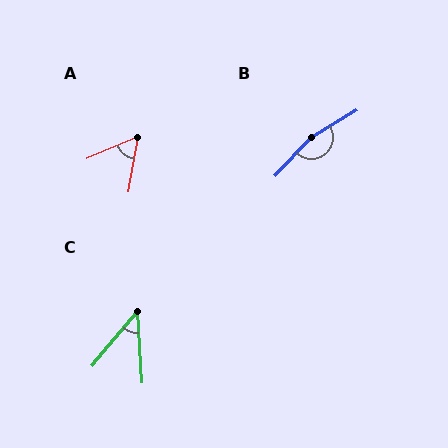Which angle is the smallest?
C, at approximately 43 degrees.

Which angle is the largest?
B, at approximately 165 degrees.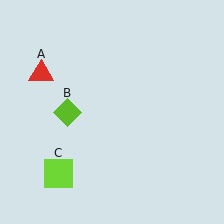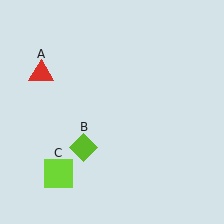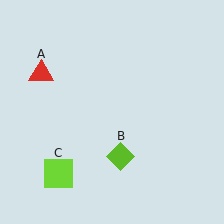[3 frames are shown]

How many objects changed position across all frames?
1 object changed position: lime diamond (object B).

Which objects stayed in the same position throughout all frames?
Red triangle (object A) and lime square (object C) remained stationary.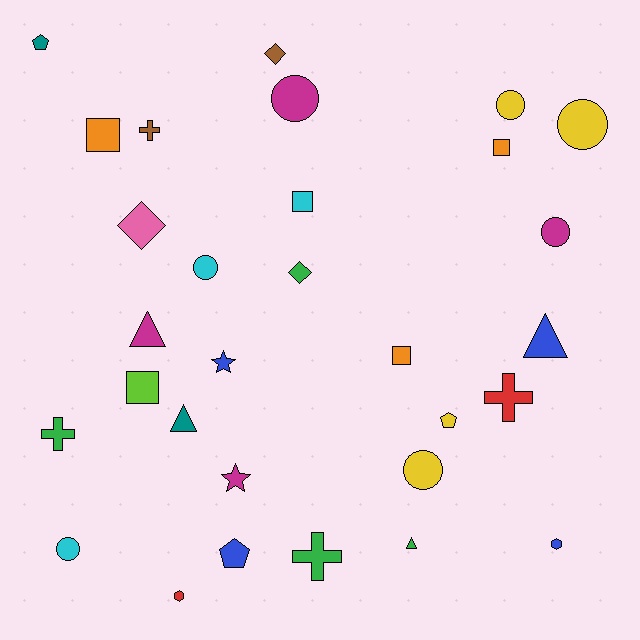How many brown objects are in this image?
There are 2 brown objects.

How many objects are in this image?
There are 30 objects.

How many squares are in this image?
There are 5 squares.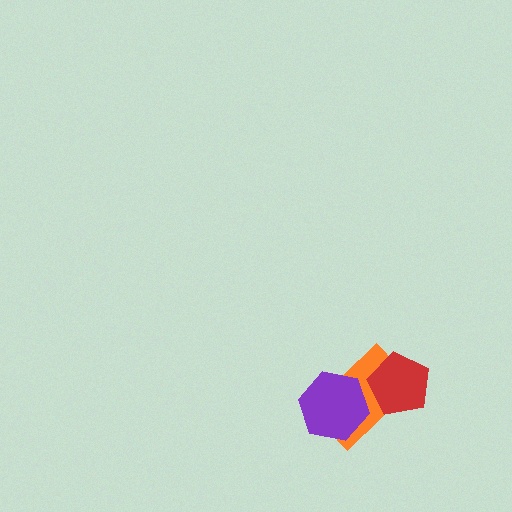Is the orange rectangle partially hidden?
Yes, it is partially covered by another shape.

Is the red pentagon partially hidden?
No, no other shape covers it.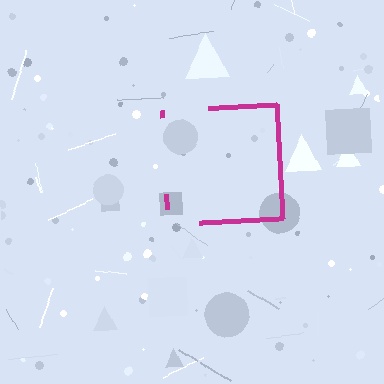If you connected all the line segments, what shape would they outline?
They would outline a square.